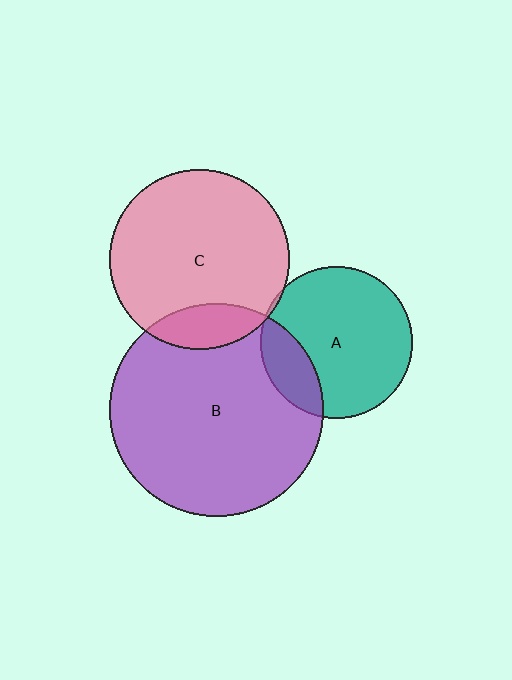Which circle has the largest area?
Circle B (purple).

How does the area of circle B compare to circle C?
Approximately 1.4 times.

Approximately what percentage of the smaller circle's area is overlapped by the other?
Approximately 20%.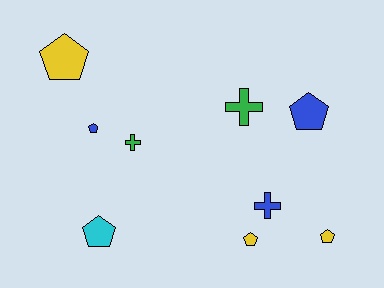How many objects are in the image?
There are 9 objects.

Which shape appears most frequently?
Pentagon, with 6 objects.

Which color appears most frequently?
Blue, with 3 objects.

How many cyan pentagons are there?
There is 1 cyan pentagon.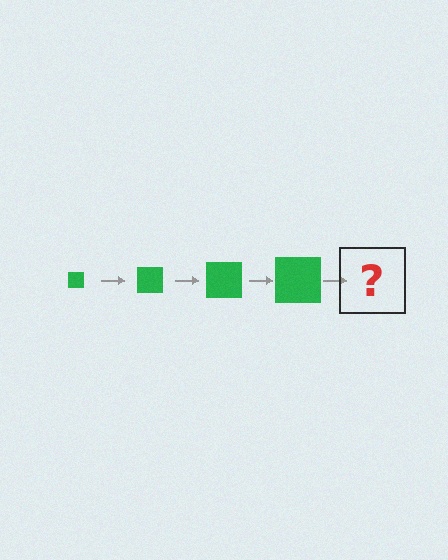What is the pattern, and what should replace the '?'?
The pattern is that the square gets progressively larger each step. The '?' should be a green square, larger than the previous one.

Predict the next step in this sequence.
The next step is a green square, larger than the previous one.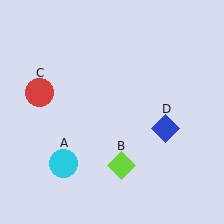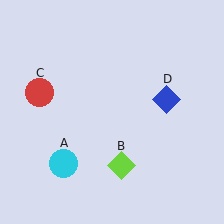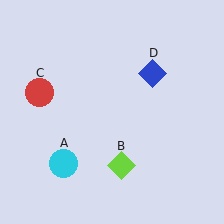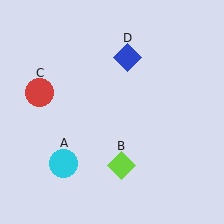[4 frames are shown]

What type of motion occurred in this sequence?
The blue diamond (object D) rotated counterclockwise around the center of the scene.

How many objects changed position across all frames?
1 object changed position: blue diamond (object D).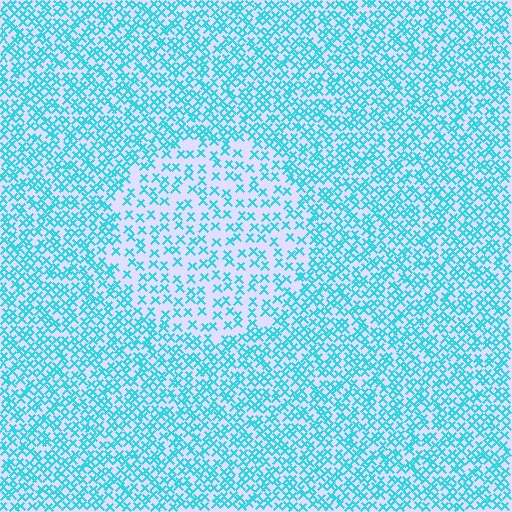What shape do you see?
I see a circle.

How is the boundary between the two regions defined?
The boundary is defined by a change in element density (approximately 2.0x ratio). All elements are the same color, size, and shape.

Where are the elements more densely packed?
The elements are more densely packed outside the circle boundary.